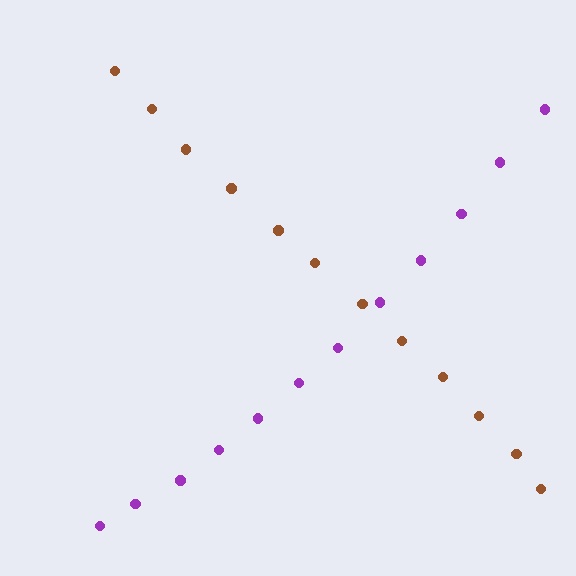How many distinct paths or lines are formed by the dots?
There are 2 distinct paths.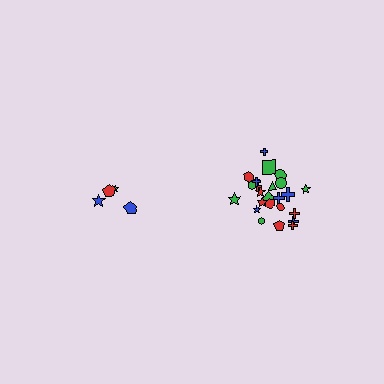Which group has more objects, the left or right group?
The right group.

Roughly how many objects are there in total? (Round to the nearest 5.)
Roughly 30 objects in total.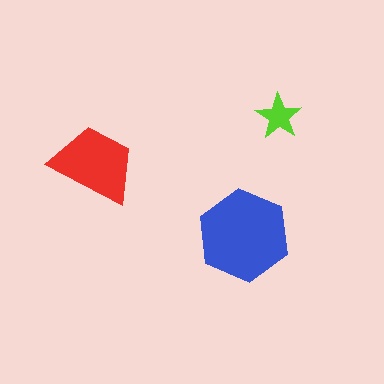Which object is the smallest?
The lime star.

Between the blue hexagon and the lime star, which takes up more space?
The blue hexagon.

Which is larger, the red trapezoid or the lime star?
The red trapezoid.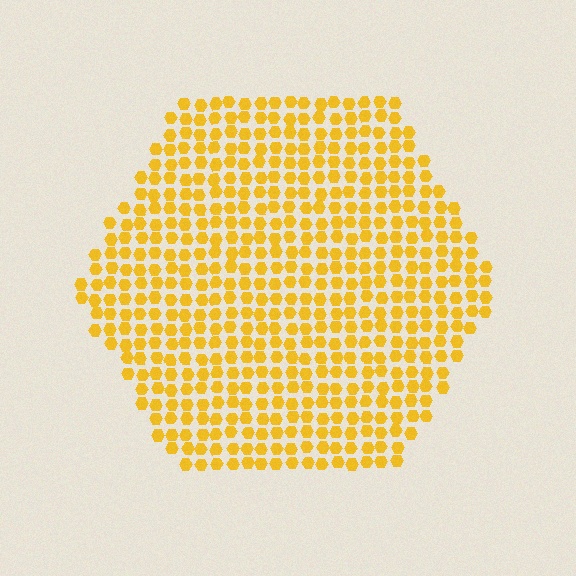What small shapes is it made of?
It is made of small hexagons.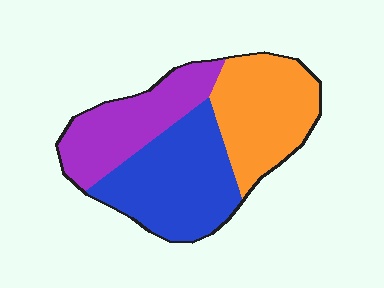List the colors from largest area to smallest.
From largest to smallest: blue, orange, purple.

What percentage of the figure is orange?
Orange covers around 35% of the figure.